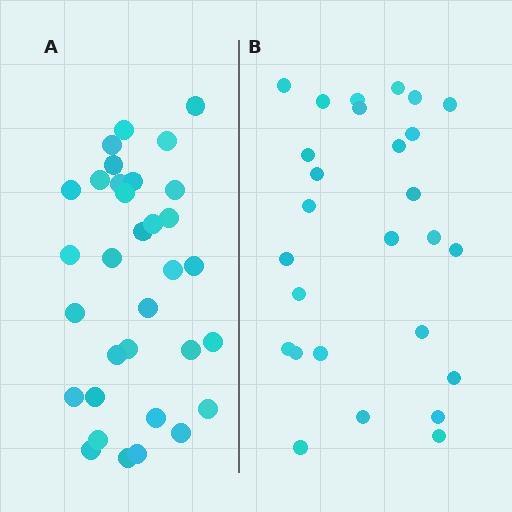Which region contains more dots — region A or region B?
Region A (the left region) has more dots.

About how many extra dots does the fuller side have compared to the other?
Region A has about 6 more dots than region B.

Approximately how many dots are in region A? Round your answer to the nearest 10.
About 30 dots. (The exact count is 33, which rounds to 30.)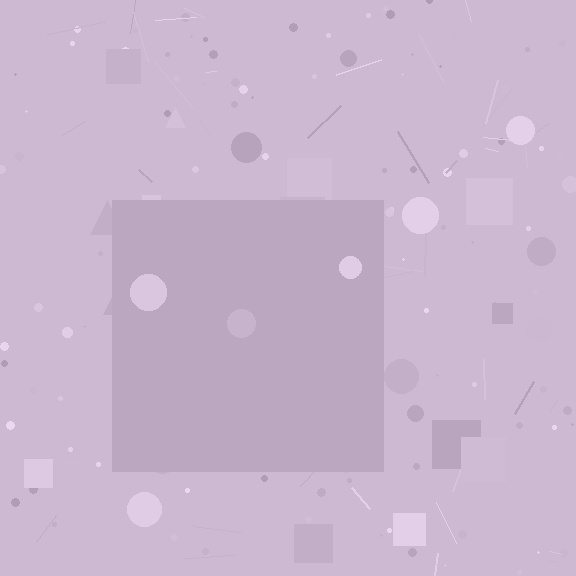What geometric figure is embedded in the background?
A square is embedded in the background.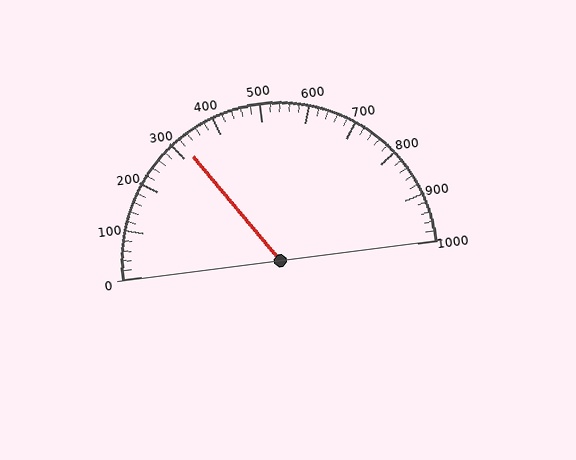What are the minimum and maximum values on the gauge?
The gauge ranges from 0 to 1000.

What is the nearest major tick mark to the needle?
The nearest major tick mark is 300.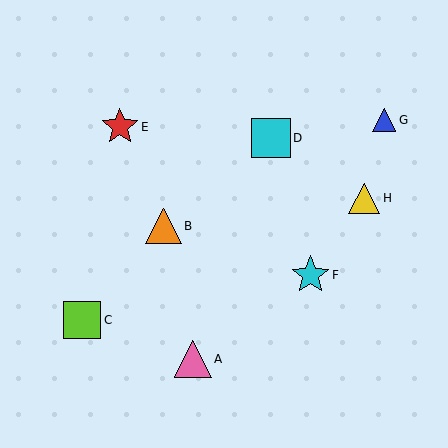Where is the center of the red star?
The center of the red star is at (120, 127).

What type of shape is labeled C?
Shape C is a lime square.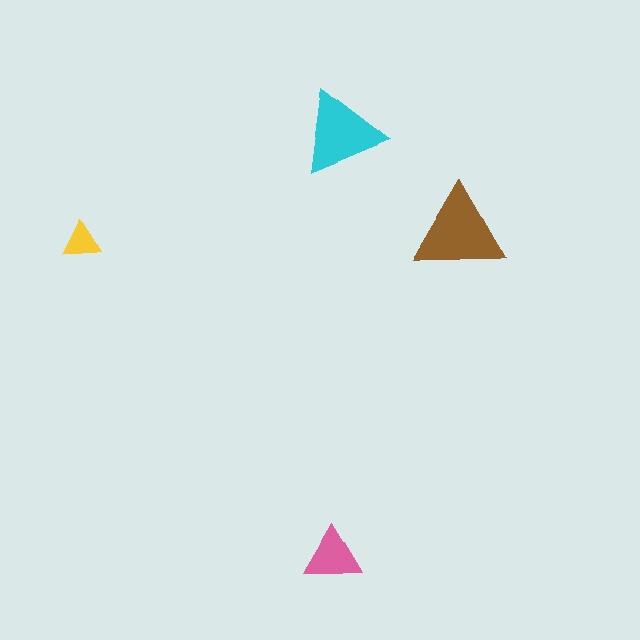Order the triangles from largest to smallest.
the brown one, the cyan one, the pink one, the yellow one.